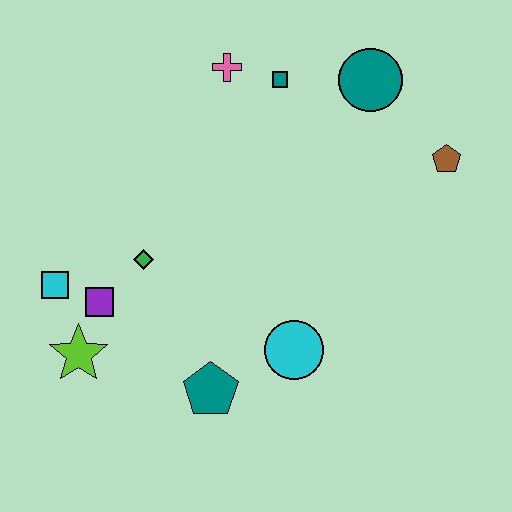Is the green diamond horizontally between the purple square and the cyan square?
No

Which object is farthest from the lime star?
The brown pentagon is farthest from the lime star.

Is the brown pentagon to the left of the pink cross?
No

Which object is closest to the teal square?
The pink cross is closest to the teal square.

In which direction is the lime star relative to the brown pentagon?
The lime star is to the left of the brown pentagon.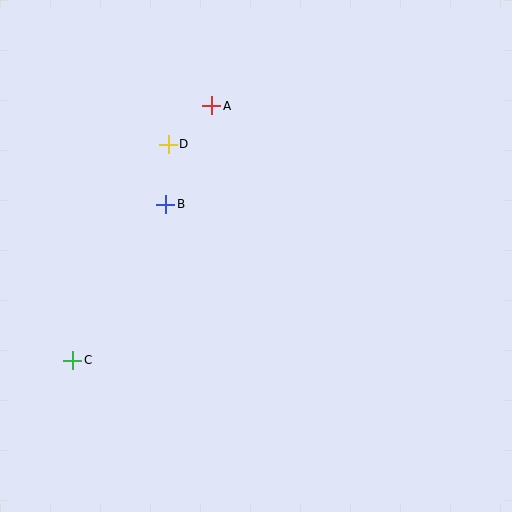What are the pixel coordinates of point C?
Point C is at (73, 360).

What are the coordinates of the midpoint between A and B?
The midpoint between A and B is at (189, 155).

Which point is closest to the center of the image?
Point B at (166, 204) is closest to the center.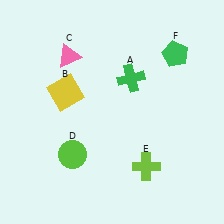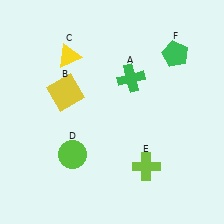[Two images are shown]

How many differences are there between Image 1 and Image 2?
There is 1 difference between the two images.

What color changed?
The triangle (C) changed from pink in Image 1 to yellow in Image 2.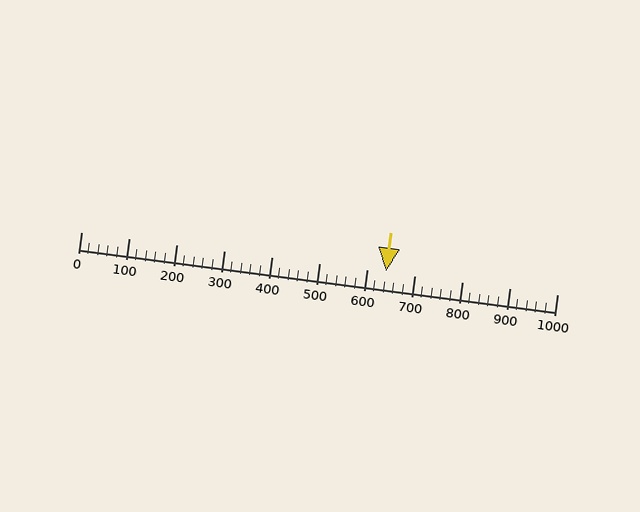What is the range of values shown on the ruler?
The ruler shows values from 0 to 1000.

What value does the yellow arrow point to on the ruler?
The yellow arrow points to approximately 640.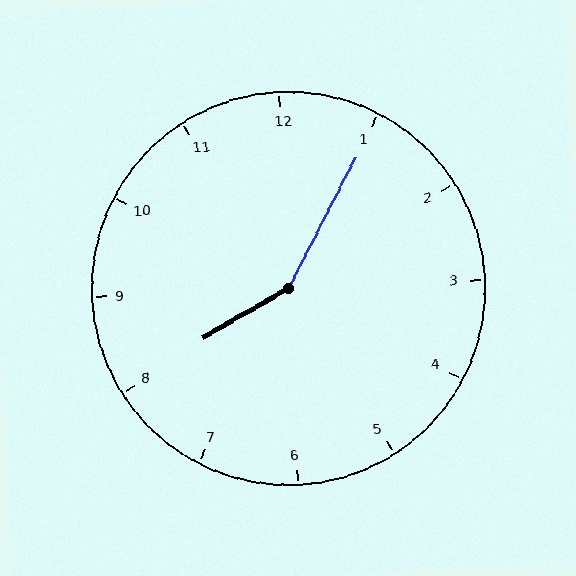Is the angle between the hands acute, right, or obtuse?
It is obtuse.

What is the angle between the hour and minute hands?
Approximately 148 degrees.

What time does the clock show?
8:05.